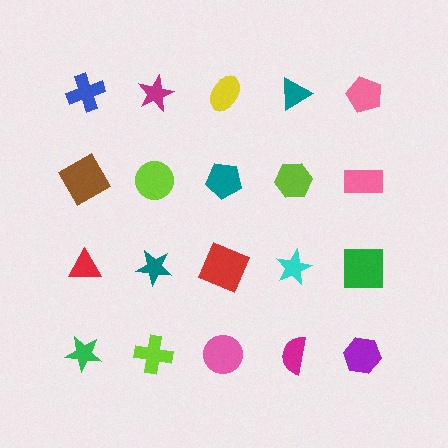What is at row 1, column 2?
A magenta star.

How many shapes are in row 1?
5 shapes.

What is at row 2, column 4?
A lime hexagon.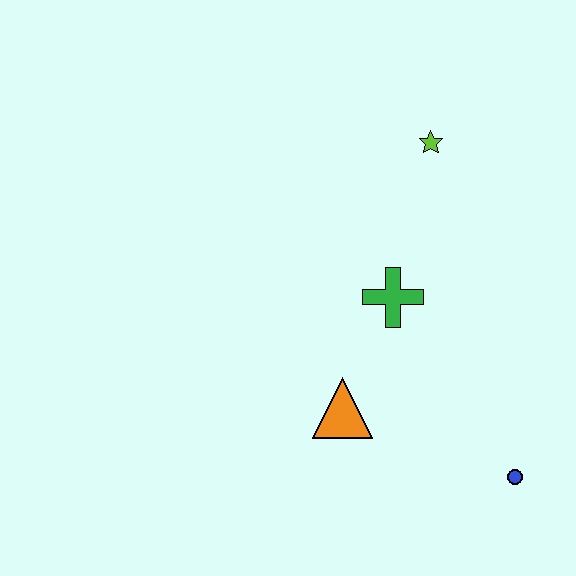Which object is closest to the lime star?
The green cross is closest to the lime star.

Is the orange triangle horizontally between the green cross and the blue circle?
No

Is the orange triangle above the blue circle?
Yes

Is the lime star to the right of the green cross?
Yes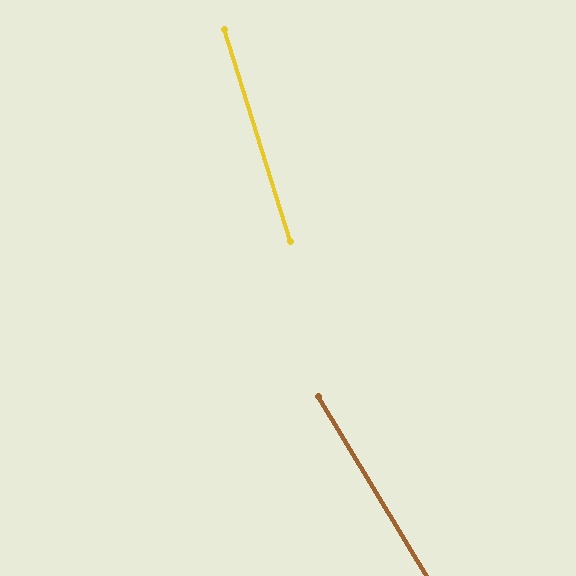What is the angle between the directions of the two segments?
Approximately 14 degrees.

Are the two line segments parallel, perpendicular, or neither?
Neither parallel nor perpendicular — they differ by about 14°.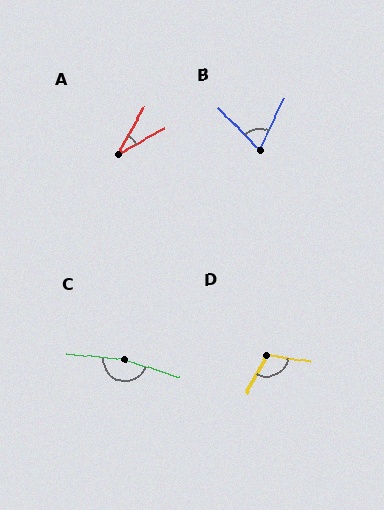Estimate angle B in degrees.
Approximately 70 degrees.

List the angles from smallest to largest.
A (32°), B (70°), D (109°), C (168°).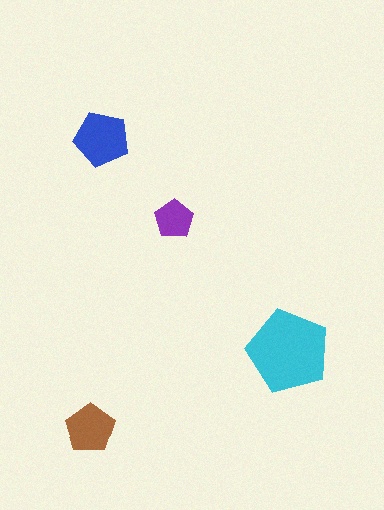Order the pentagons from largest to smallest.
the cyan one, the blue one, the brown one, the purple one.